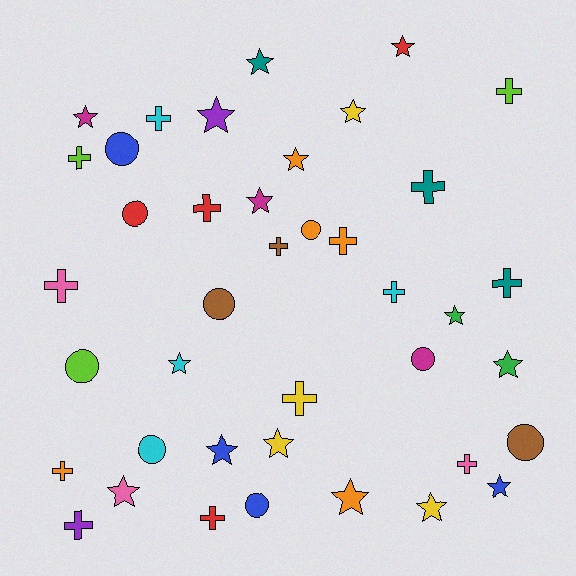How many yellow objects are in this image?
There are 4 yellow objects.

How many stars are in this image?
There are 16 stars.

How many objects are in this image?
There are 40 objects.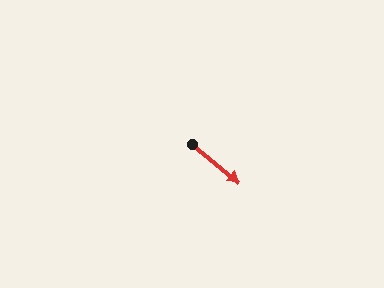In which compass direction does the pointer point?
Southeast.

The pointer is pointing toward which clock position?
Roughly 4 o'clock.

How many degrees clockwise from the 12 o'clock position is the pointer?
Approximately 129 degrees.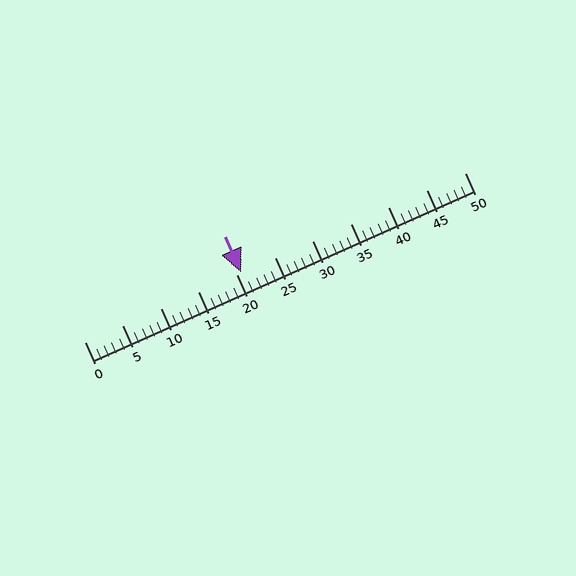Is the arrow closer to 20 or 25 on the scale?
The arrow is closer to 20.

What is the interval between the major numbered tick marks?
The major tick marks are spaced 5 units apart.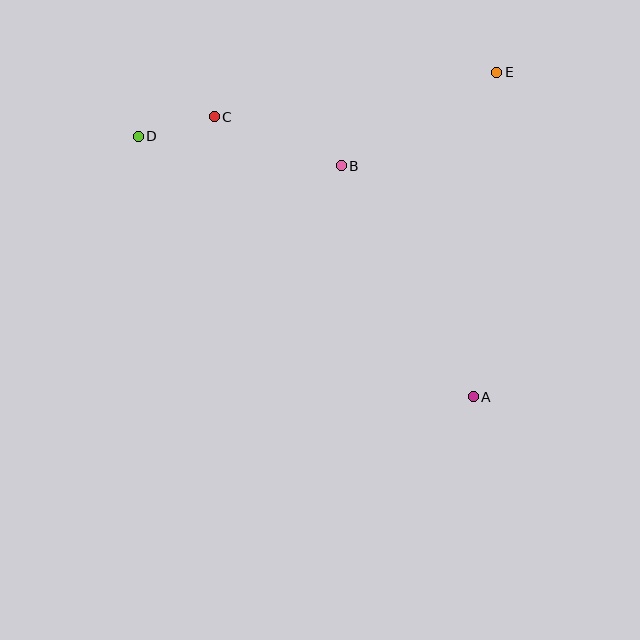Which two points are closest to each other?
Points C and D are closest to each other.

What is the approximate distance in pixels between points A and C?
The distance between A and C is approximately 381 pixels.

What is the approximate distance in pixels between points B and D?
The distance between B and D is approximately 205 pixels.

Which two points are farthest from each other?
Points A and D are farthest from each other.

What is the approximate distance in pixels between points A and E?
The distance between A and E is approximately 325 pixels.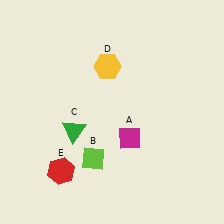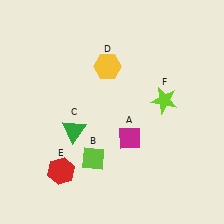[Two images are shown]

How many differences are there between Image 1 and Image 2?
There is 1 difference between the two images.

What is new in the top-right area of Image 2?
A lime star (F) was added in the top-right area of Image 2.